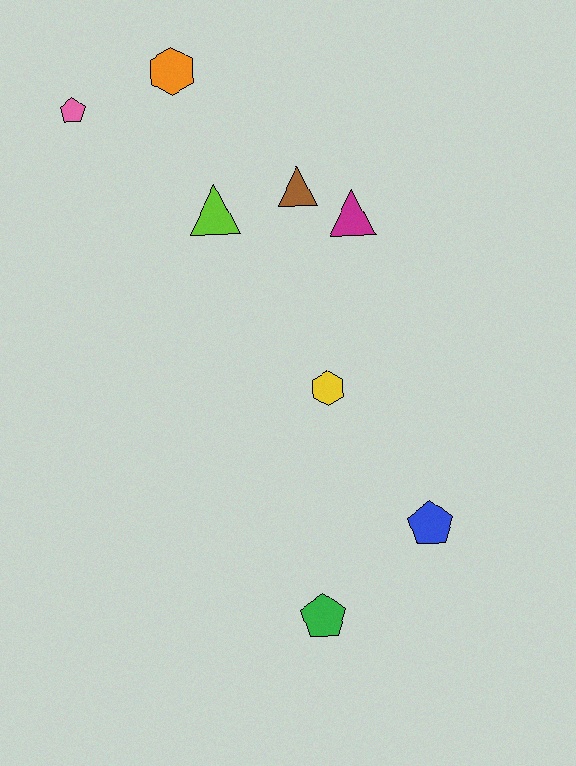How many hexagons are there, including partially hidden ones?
There are 2 hexagons.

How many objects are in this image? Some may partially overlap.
There are 8 objects.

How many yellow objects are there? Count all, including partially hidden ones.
There is 1 yellow object.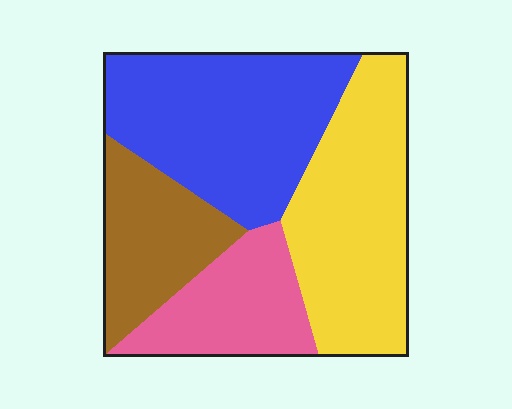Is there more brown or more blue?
Blue.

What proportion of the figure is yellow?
Yellow takes up about one third (1/3) of the figure.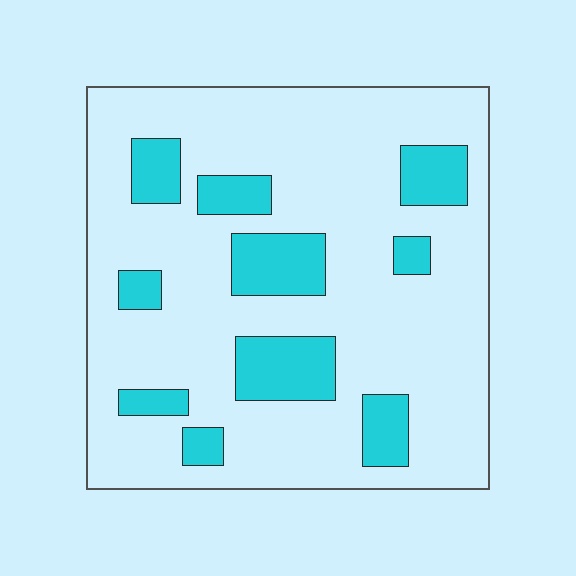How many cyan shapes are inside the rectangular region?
10.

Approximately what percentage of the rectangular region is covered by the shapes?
Approximately 20%.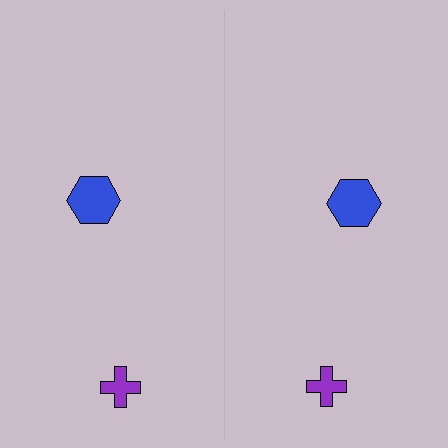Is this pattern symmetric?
Yes, this pattern has bilateral (reflection) symmetry.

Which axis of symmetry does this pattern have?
The pattern has a vertical axis of symmetry running through the center of the image.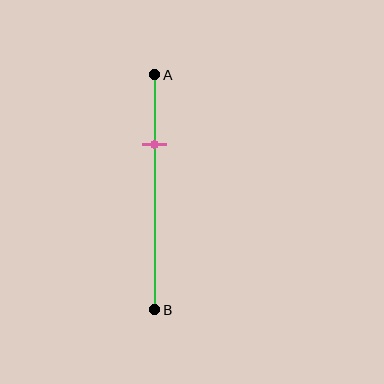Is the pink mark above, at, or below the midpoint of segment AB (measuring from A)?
The pink mark is above the midpoint of segment AB.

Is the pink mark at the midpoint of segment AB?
No, the mark is at about 30% from A, not at the 50% midpoint.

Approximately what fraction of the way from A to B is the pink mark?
The pink mark is approximately 30% of the way from A to B.